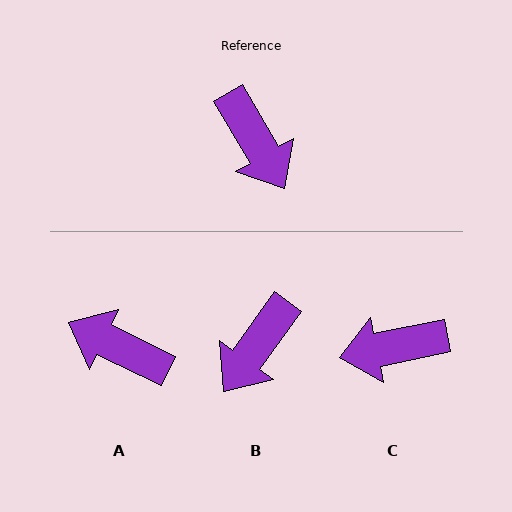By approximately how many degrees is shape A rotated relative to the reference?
Approximately 147 degrees clockwise.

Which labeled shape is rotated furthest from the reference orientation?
A, about 147 degrees away.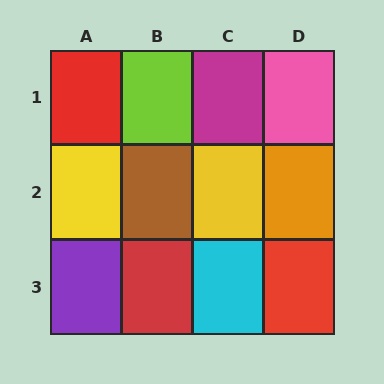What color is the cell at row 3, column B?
Red.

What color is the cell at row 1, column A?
Red.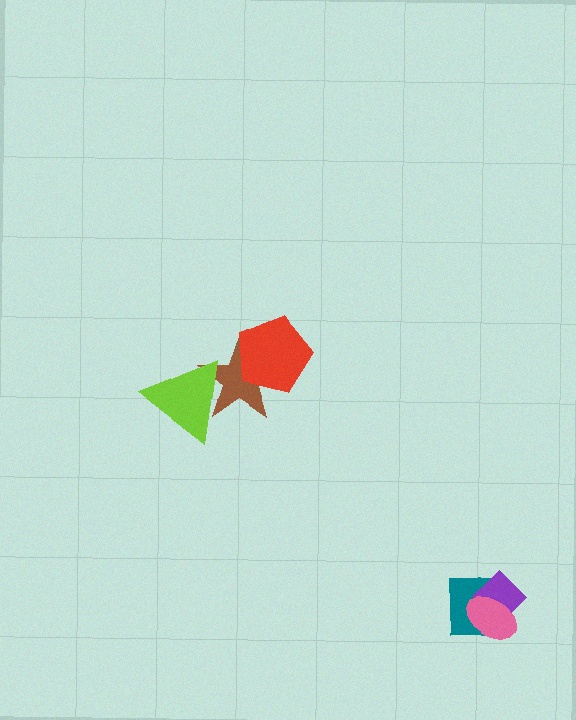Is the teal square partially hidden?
Yes, it is partially covered by another shape.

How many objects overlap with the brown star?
2 objects overlap with the brown star.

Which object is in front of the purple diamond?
The pink ellipse is in front of the purple diamond.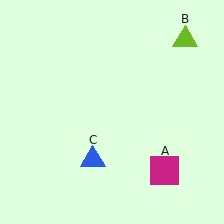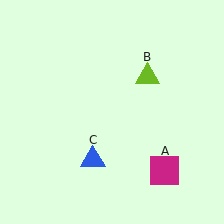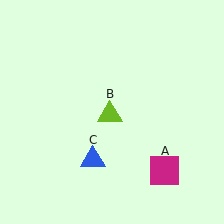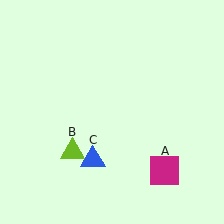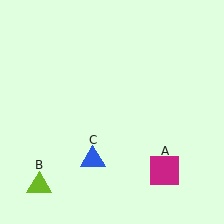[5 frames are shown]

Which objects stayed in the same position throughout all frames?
Magenta square (object A) and blue triangle (object C) remained stationary.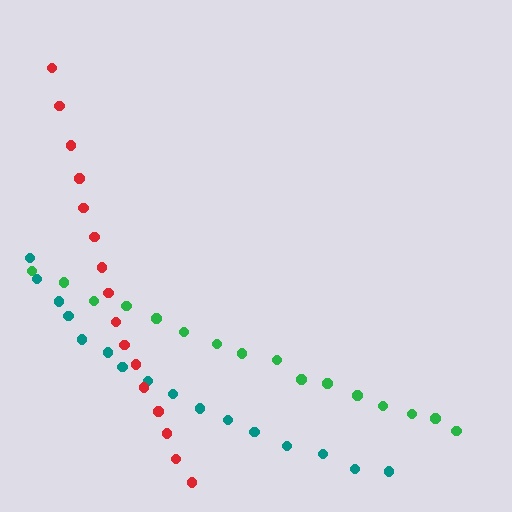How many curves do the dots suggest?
There are 3 distinct paths.